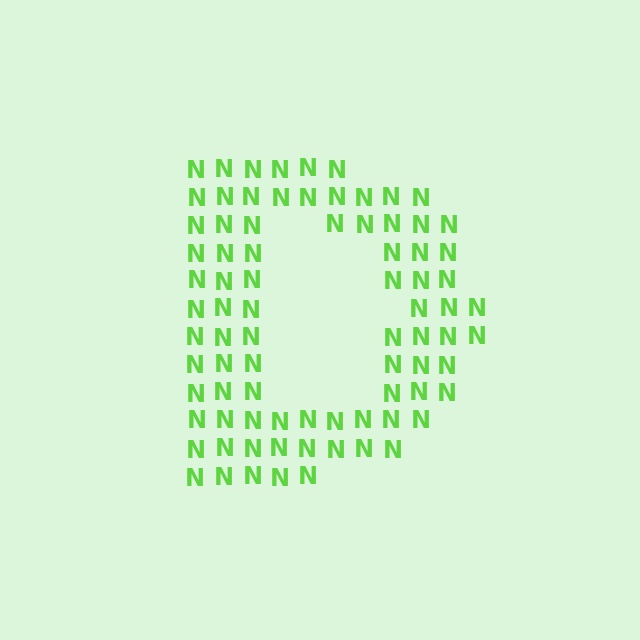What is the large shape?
The large shape is the letter D.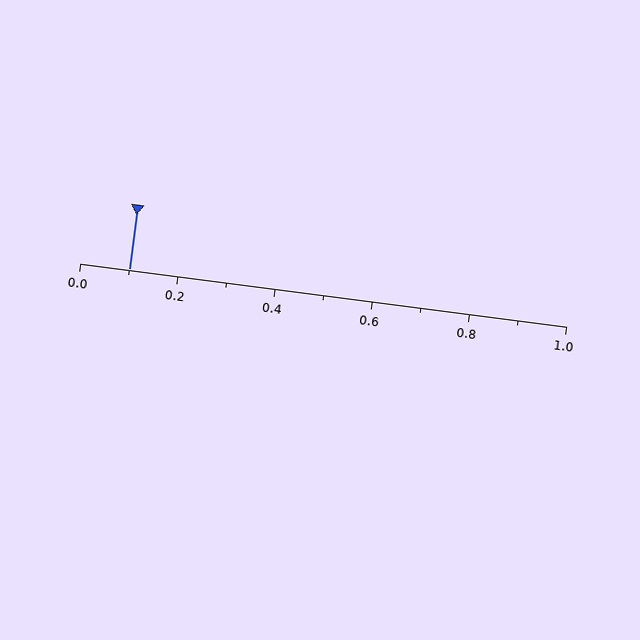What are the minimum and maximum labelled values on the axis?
The axis runs from 0.0 to 1.0.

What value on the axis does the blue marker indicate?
The marker indicates approximately 0.1.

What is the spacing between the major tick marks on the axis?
The major ticks are spaced 0.2 apart.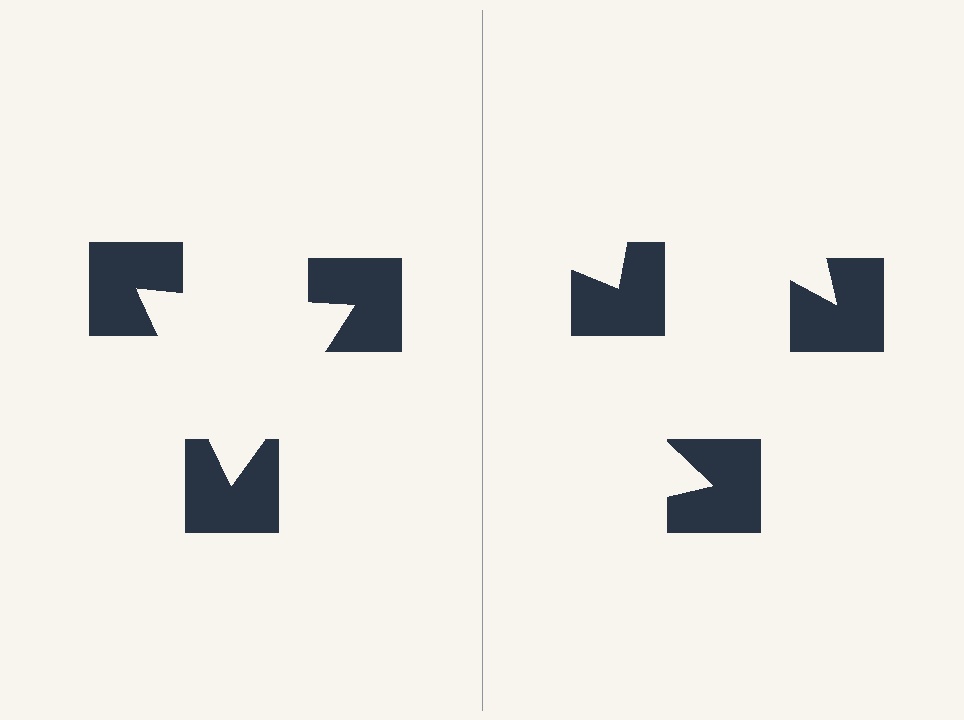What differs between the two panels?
The notched squares are positioned identically on both sides; only the wedge orientations differ. On the left they align to a triangle; on the right they are misaligned.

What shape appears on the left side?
An illusory triangle.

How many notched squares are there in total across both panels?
6 — 3 on each side.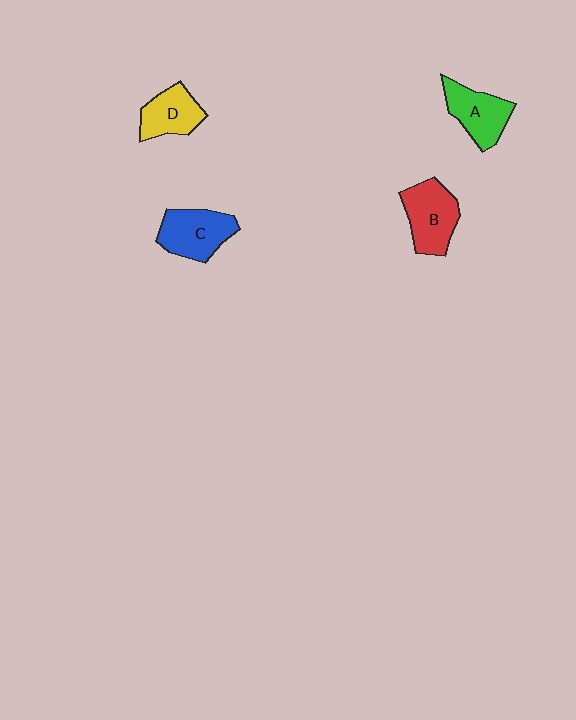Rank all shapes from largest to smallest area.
From largest to smallest: B (red), C (blue), A (green), D (yellow).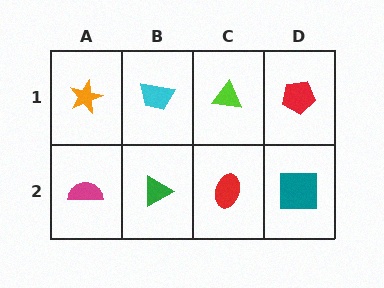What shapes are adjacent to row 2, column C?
A lime triangle (row 1, column C), a green triangle (row 2, column B), a teal square (row 2, column D).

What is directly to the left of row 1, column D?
A lime triangle.